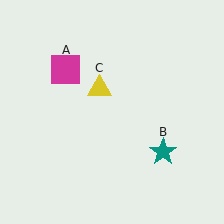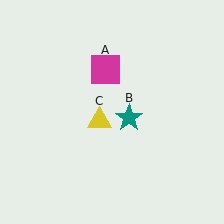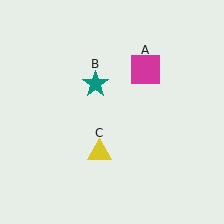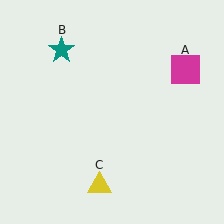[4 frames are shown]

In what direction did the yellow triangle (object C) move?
The yellow triangle (object C) moved down.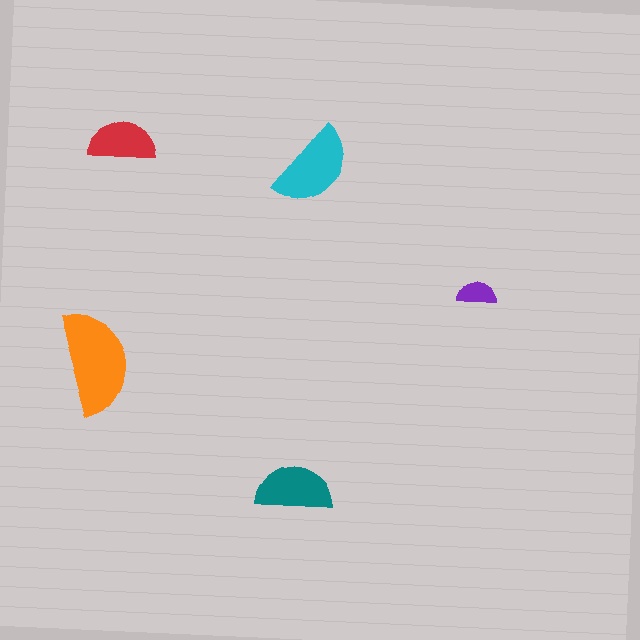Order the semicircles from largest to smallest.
the orange one, the cyan one, the teal one, the red one, the purple one.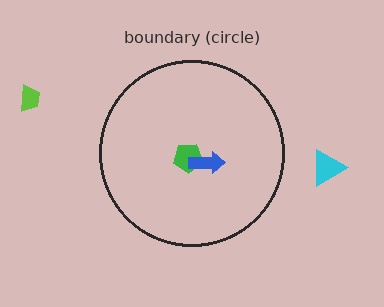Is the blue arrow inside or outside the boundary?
Inside.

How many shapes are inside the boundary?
2 inside, 2 outside.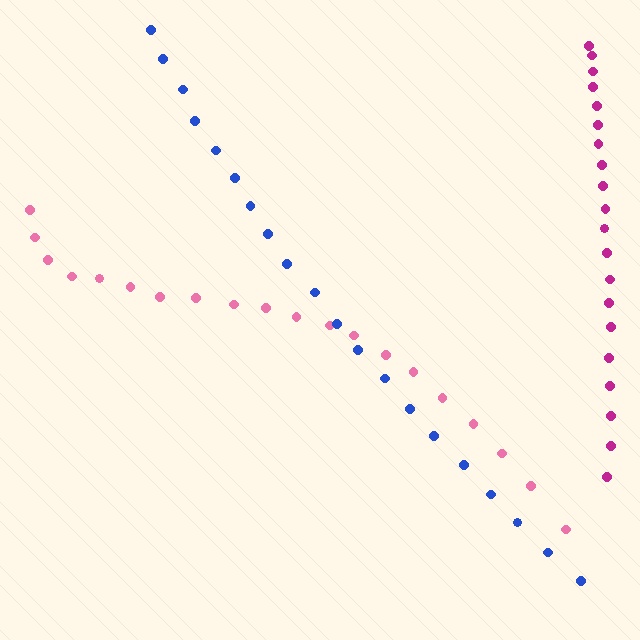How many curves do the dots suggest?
There are 3 distinct paths.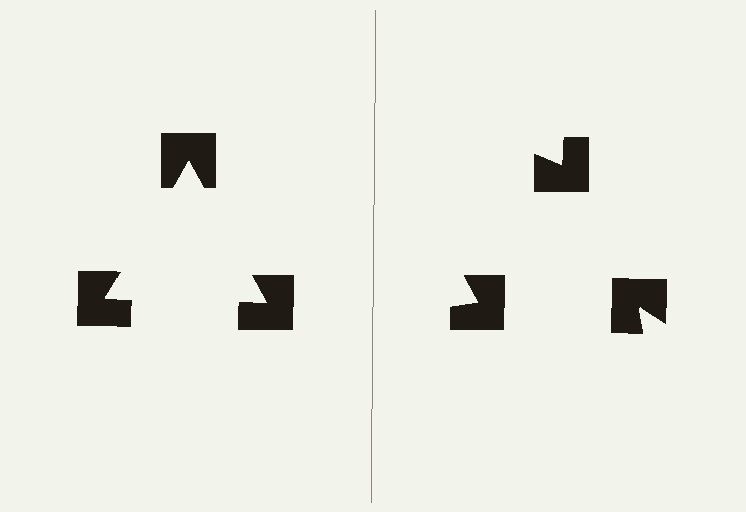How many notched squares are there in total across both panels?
6 — 3 on each side.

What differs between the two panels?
The notched squares are positioned identically on both sides; only the wedge orientations differ. On the left they align to a triangle; on the right they are misaligned.